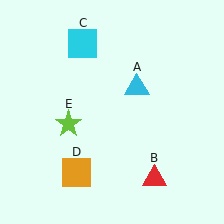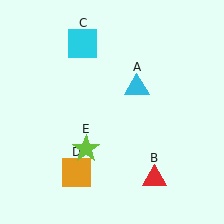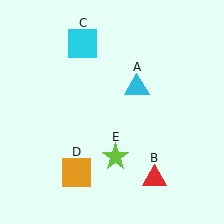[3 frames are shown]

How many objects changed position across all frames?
1 object changed position: lime star (object E).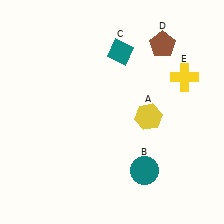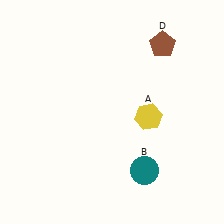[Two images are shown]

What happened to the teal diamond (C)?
The teal diamond (C) was removed in Image 2. It was in the top-right area of Image 1.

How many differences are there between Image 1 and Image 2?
There are 2 differences between the two images.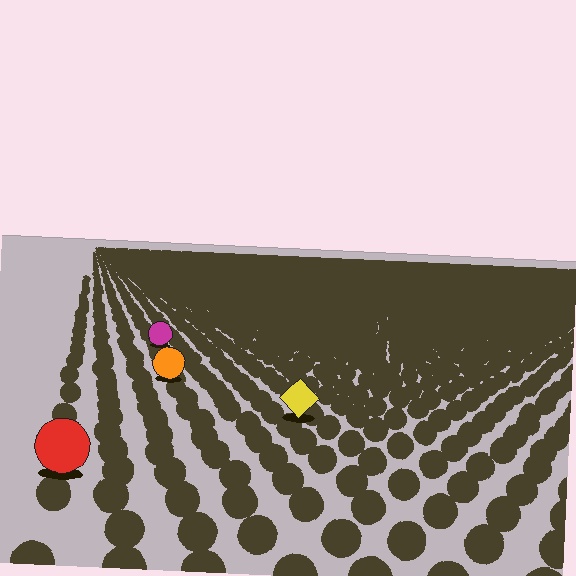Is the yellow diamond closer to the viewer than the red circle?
No. The red circle is closer — you can tell from the texture gradient: the ground texture is coarser near it.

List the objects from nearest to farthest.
From nearest to farthest: the red circle, the yellow diamond, the orange circle, the magenta circle.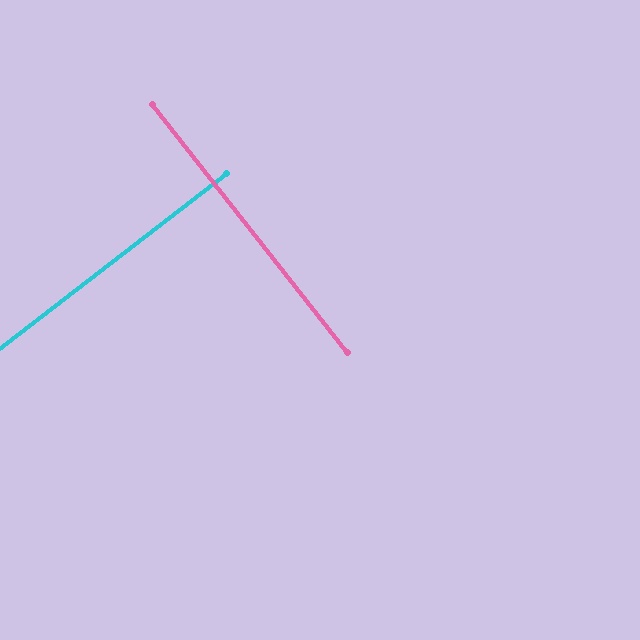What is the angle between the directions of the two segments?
Approximately 89 degrees.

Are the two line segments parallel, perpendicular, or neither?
Perpendicular — they meet at approximately 89°.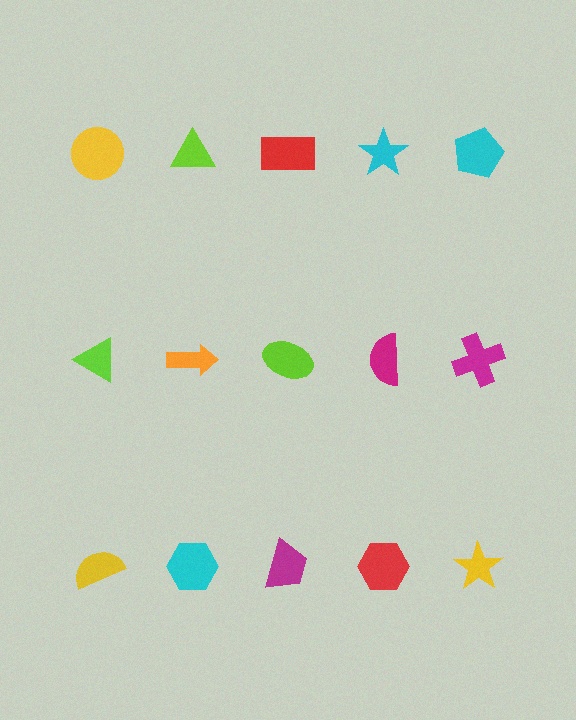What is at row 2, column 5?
A magenta cross.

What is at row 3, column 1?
A yellow semicircle.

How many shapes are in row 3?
5 shapes.